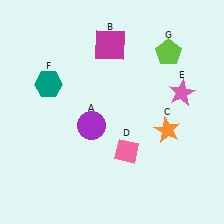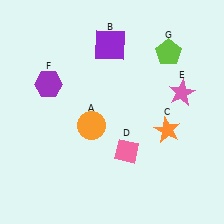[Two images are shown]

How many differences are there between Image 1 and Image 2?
There are 3 differences between the two images.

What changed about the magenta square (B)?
In Image 1, B is magenta. In Image 2, it changed to purple.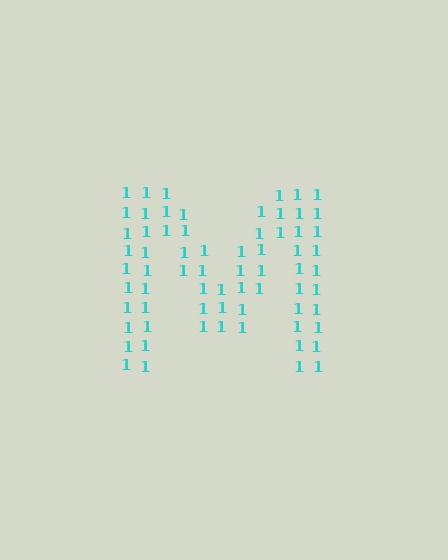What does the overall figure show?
The overall figure shows the letter M.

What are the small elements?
The small elements are digit 1's.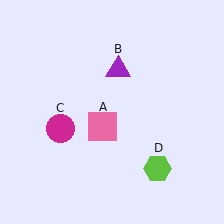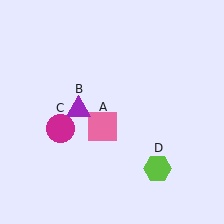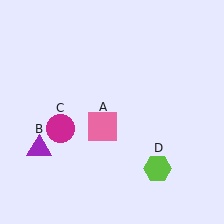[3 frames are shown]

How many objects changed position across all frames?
1 object changed position: purple triangle (object B).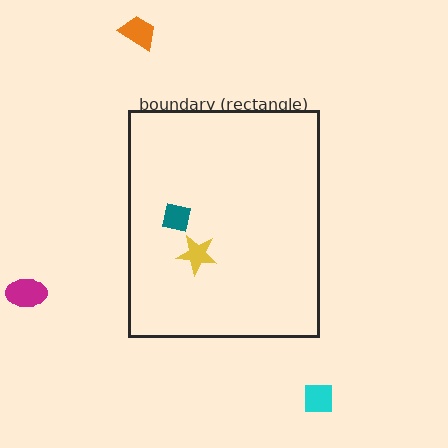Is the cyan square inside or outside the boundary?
Outside.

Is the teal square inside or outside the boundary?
Inside.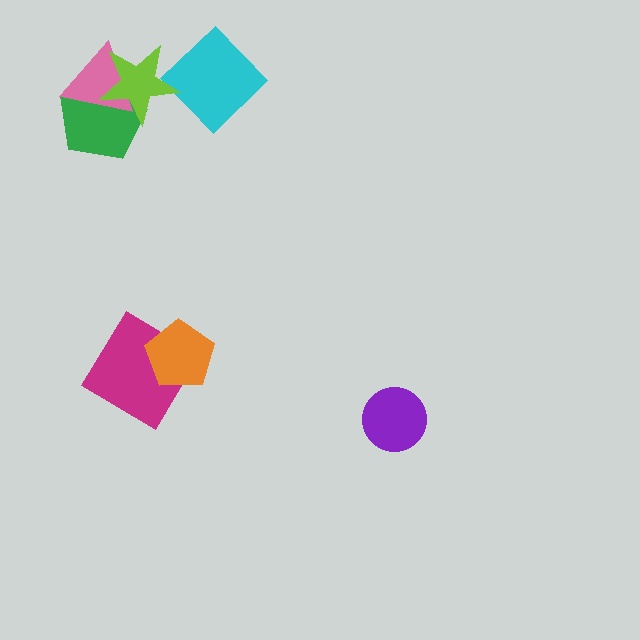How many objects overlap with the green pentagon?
2 objects overlap with the green pentagon.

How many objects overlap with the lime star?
2 objects overlap with the lime star.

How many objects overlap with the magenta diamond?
1 object overlaps with the magenta diamond.